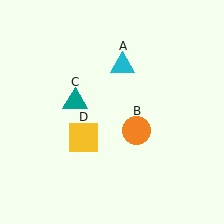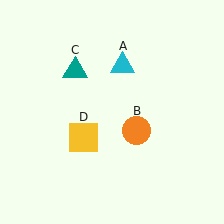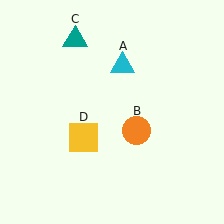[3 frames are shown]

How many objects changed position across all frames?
1 object changed position: teal triangle (object C).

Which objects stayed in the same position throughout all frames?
Cyan triangle (object A) and orange circle (object B) and yellow square (object D) remained stationary.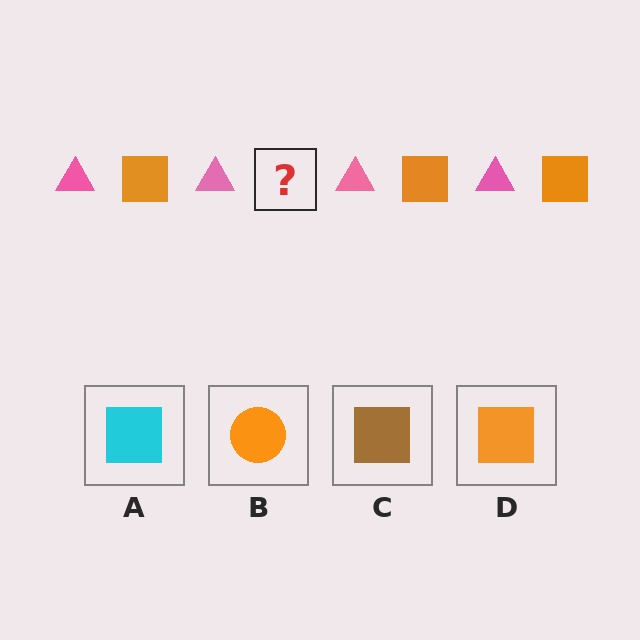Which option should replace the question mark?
Option D.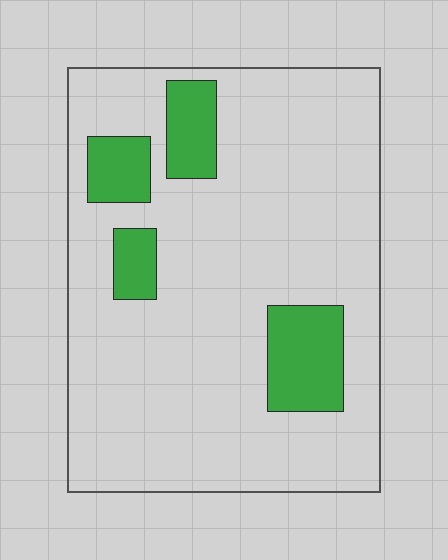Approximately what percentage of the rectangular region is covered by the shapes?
Approximately 15%.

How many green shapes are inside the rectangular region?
4.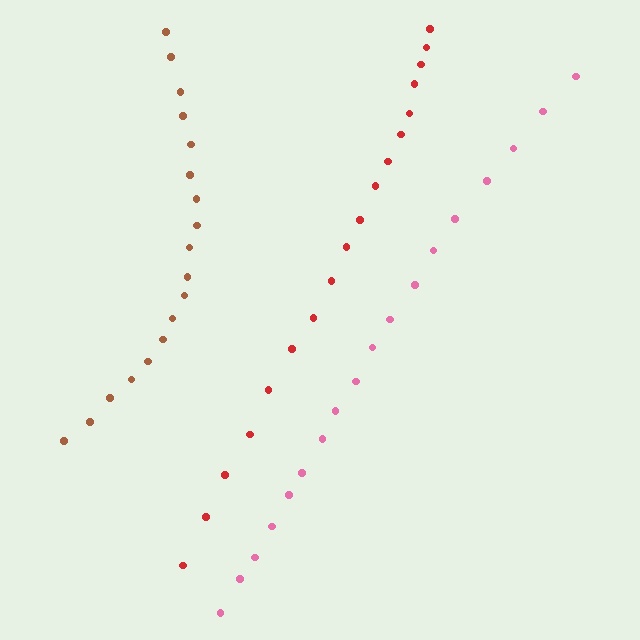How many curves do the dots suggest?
There are 3 distinct paths.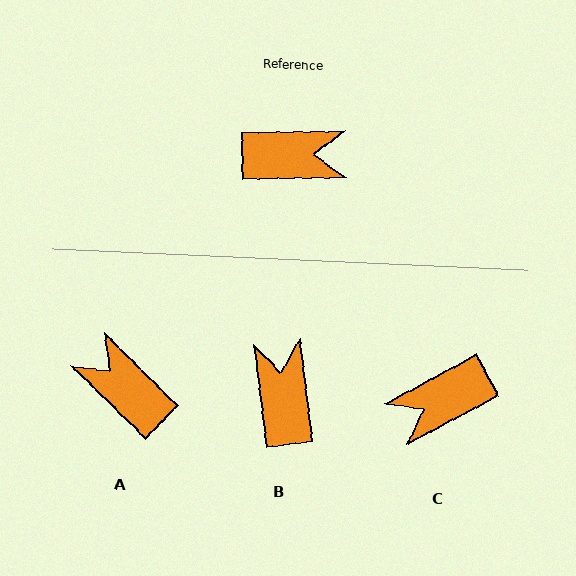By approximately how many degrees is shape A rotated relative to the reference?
Approximately 134 degrees counter-clockwise.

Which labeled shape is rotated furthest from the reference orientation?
C, about 153 degrees away.